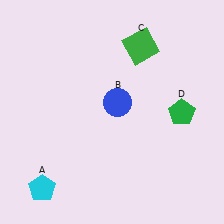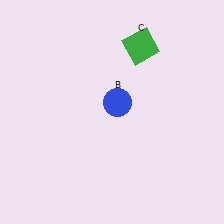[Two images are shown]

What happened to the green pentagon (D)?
The green pentagon (D) was removed in Image 2. It was in the bottom-right area of Image 1.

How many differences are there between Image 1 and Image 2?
There are 2 differences between the two images.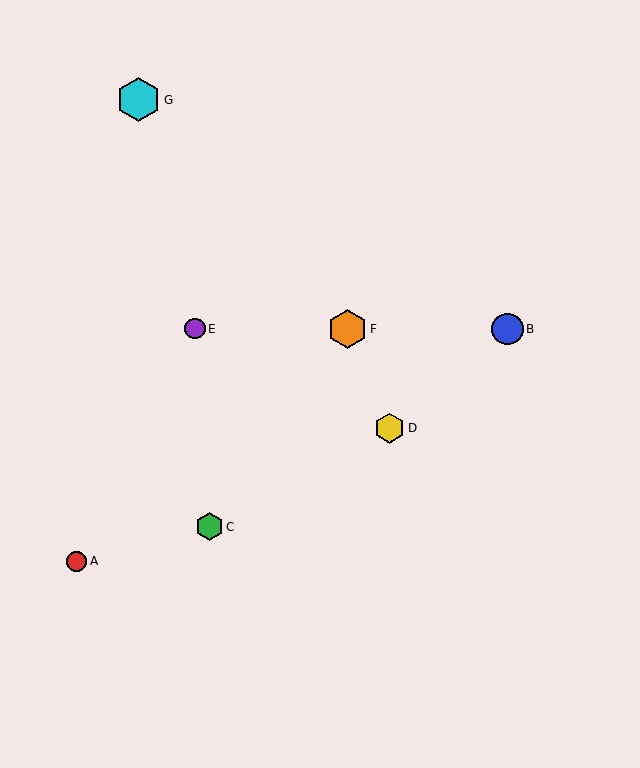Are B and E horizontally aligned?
Yes, both are at y≈329.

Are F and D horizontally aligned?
No, F is at y≈329 and D is at y≈428.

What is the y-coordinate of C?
Object C is at y≈527.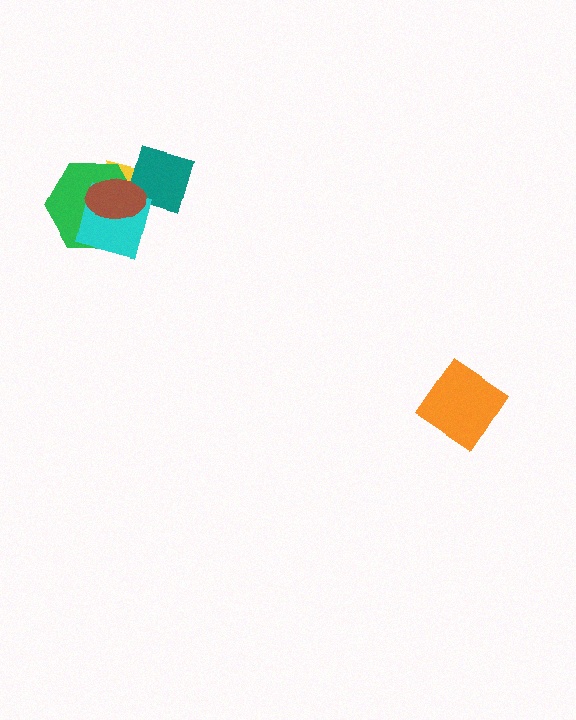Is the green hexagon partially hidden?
Yes, it is partially covered by another shape.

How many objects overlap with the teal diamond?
4 objects overlap with the teal diamond.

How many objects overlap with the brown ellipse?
4 objects overlap with the brown ellipse.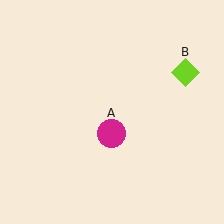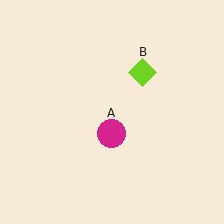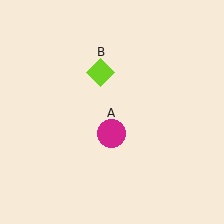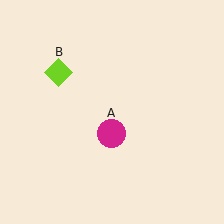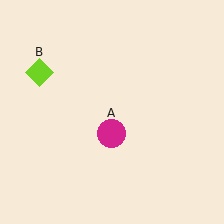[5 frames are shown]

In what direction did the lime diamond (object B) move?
The lime diamond (object B) moved left.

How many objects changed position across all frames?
1 object changed position: lime diamond (object B).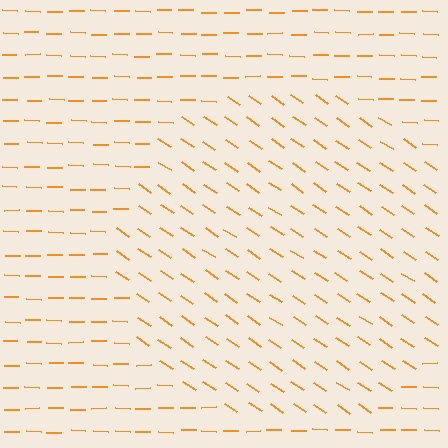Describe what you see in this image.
The image is filled with small orange line segments. A circle region in the image has lines oriented differently from the surrounding lines, creating a visible texture boundary.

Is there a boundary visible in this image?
Yes, there is a texture boundary formed by a change in line orientation.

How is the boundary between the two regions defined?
The boundary is defined purely by a change in line orientation (approximately 32 degrees difference). All lines are the same color and thickness.